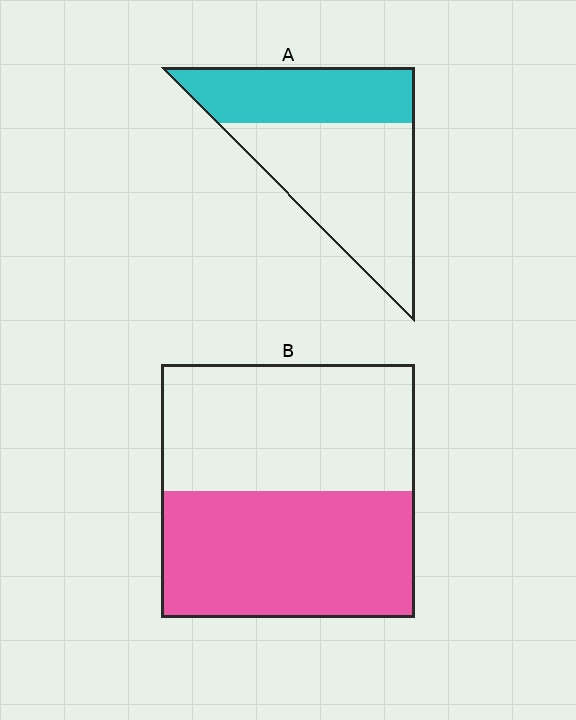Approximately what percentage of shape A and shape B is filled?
A is approximately 40% and B is approximately 50%.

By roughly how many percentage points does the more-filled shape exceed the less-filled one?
By roughly 10 percentage points (B over A).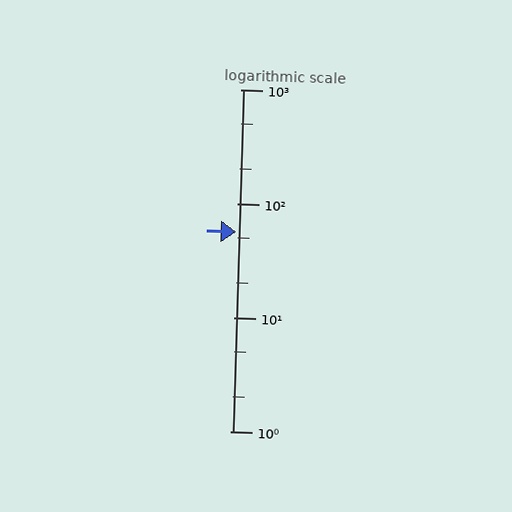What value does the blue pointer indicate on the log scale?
The pointer indicates approximately 56.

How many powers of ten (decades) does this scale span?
The scale spans 3 decades, from 1 to 1000.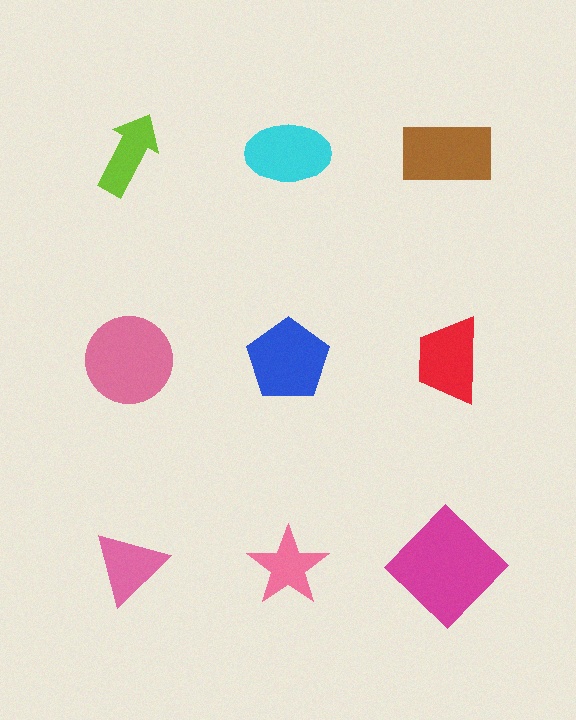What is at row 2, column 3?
A red trapezoid.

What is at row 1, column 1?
A lime arrow.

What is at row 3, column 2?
A pink star.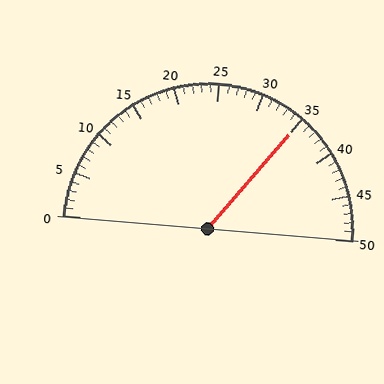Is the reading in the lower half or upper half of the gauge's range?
The reading is in the upper half of the range (0 to 50).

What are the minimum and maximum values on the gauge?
The gauge ranges from 0 to 50.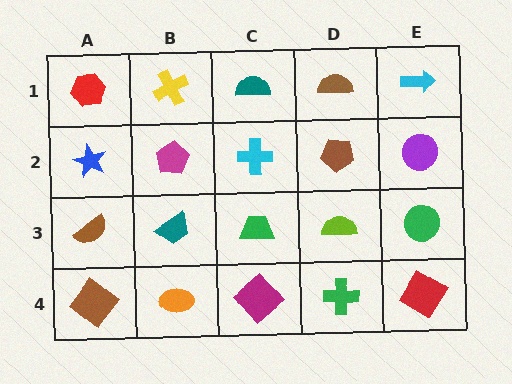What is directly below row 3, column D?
A green cross.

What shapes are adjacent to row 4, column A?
A brown semicircle (row 3, column A), an orange ellipse (row 4, column B).